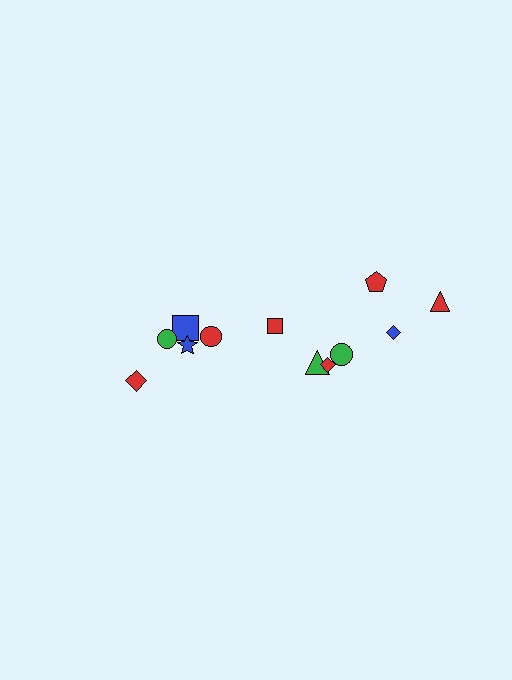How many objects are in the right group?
There are 7 objects.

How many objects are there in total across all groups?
There are 12 objects.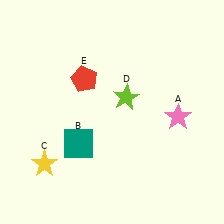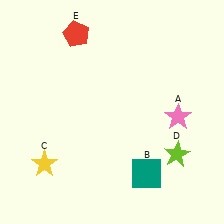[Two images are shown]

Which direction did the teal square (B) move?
The teal square (B) moved right.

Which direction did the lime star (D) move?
The lime star (D) moved down.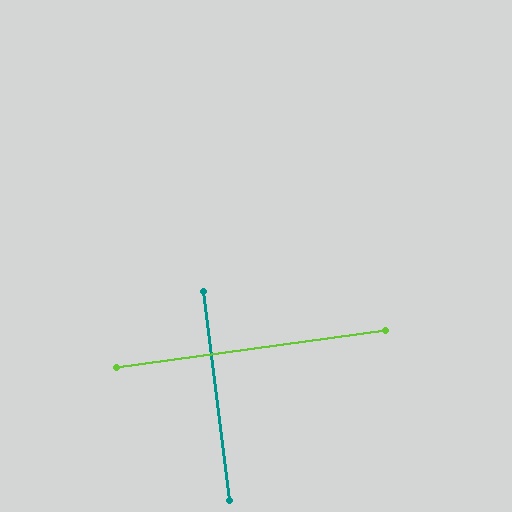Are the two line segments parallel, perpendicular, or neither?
Perpendicular — they meet at approximately 89°.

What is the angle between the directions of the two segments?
Approximately 89 degrees.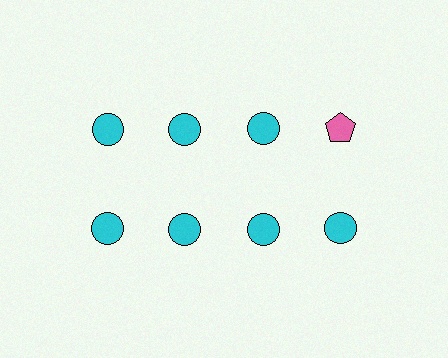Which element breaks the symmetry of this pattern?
The pink pentagon in the top row, second from right column breaks the symmetry. All other shapes are cyan circles.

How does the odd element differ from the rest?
It differs in both color (pink instead of cyan) and shape (pentagon instead of circle).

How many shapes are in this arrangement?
There are 8 shapes arranged in a grid pattern.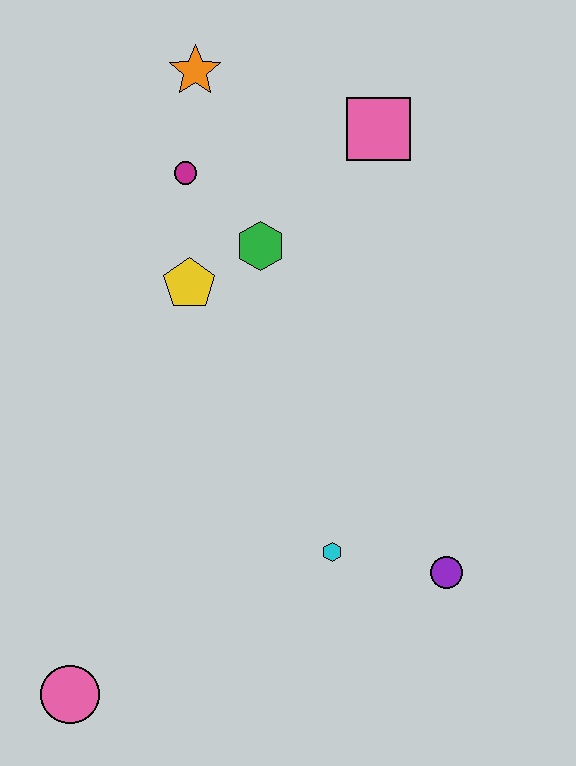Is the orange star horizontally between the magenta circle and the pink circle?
No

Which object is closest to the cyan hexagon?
The purple circle is closest to the cyan hexagon.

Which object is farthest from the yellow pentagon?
The pink circle is farthest from the yellow pentagon.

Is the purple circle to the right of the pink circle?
Yes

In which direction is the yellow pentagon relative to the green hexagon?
The yellow pentagon is to the left of the green hexagon.